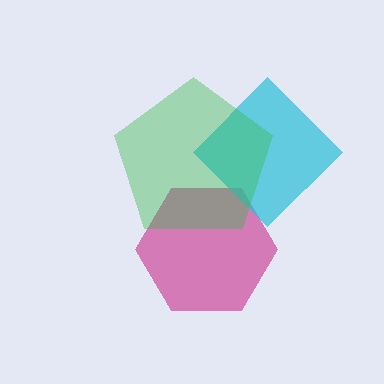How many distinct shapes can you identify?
There are 3 distinct shapes: a magenta hexagon, a cyan diamond, a green pentagon.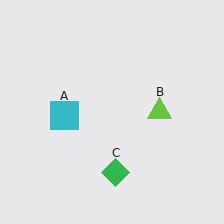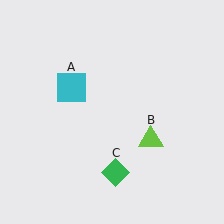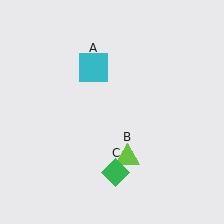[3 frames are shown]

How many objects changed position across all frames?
2 objects changed position: cyan square (object A), lime triangle (object B).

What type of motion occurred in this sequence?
The cyan square (object A), lime triangle (object B) rotated clockwise around the center of the scene.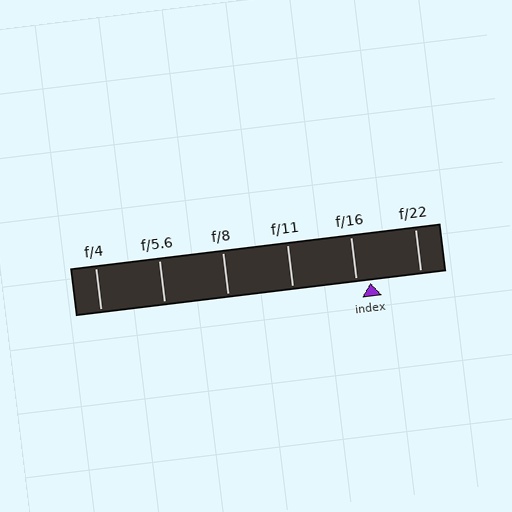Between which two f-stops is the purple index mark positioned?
The index mark is between f/16 and f/22.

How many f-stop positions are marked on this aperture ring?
There are 6 f-stop positions marked.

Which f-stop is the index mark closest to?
The index mark is closest to f/16.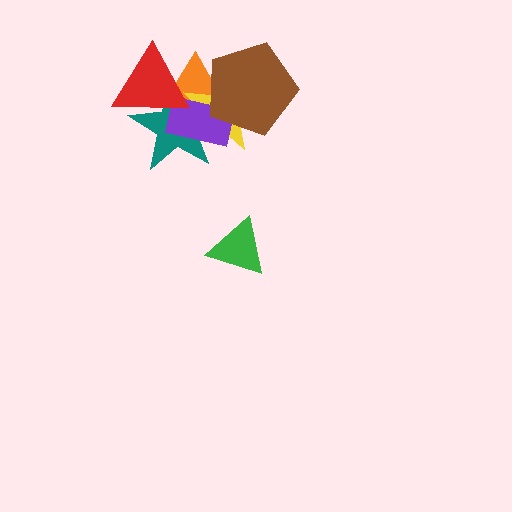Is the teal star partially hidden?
Yes, it is partially covered by another shape.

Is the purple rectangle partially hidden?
Yes, it is partially covered by another shape.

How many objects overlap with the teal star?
5 objects overlap with the teal star.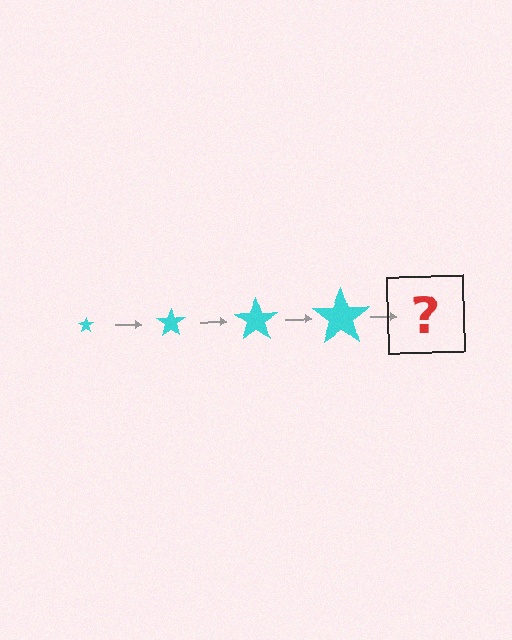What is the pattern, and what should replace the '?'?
The pattern is that the star gets progressively larger each step. The '?' should be a cyan star, larger than the previous one.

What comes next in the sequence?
The next element should be a cyan star, larger than the previous one.